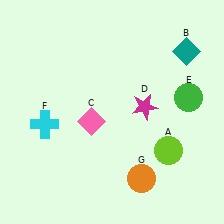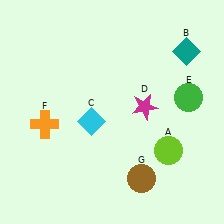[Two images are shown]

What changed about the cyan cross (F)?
In Image 1, F is cyan. In Image 2, it changed to orange.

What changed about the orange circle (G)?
In Image 1, G is orange. In Image 2, it changed to brown.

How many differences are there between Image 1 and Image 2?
There are 3 differences between the two images.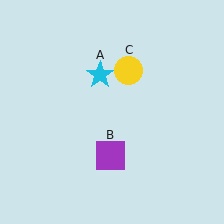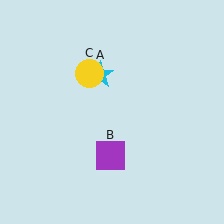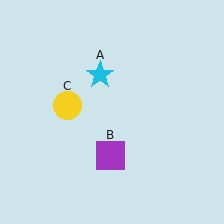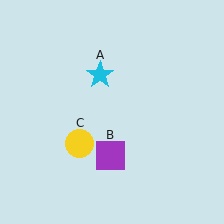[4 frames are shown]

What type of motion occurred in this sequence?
The yellow circle (object C) rotated counterclockwise around the center of the scene.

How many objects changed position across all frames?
1 object changed position: yellow circle (object C).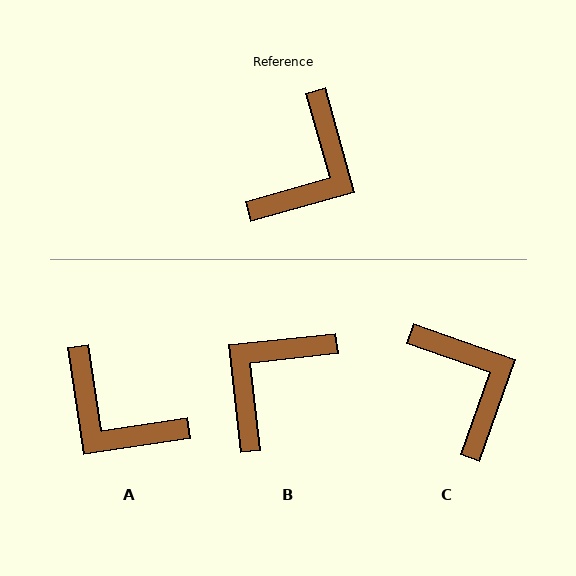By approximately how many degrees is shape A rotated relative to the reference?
Approximately 97 degrees clockwise.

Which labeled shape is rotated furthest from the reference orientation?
B, about 171 degrees away.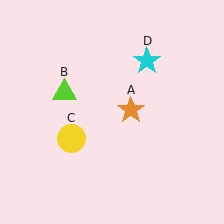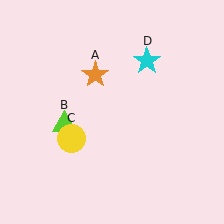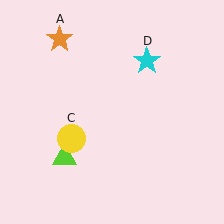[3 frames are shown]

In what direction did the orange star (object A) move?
The orange star (object A) moved up and to the left.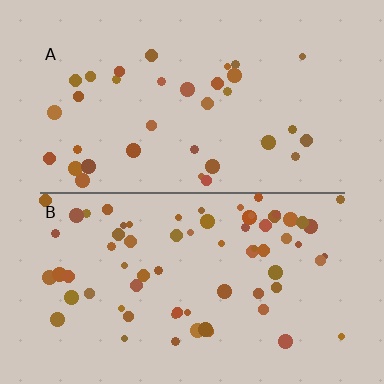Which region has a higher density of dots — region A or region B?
B (the bottom).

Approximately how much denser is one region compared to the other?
Approximately 2.0× — region B over region A.